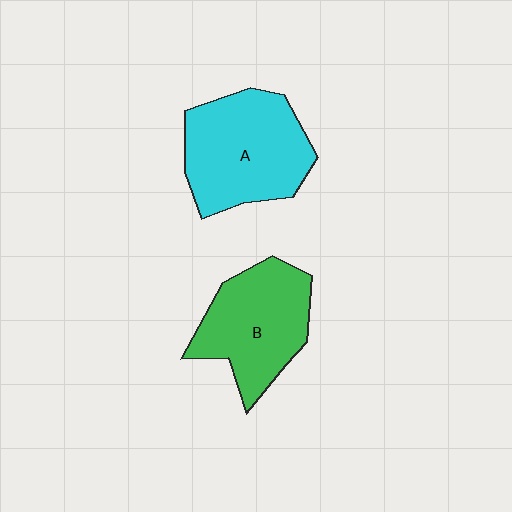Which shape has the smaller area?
Shape B (green).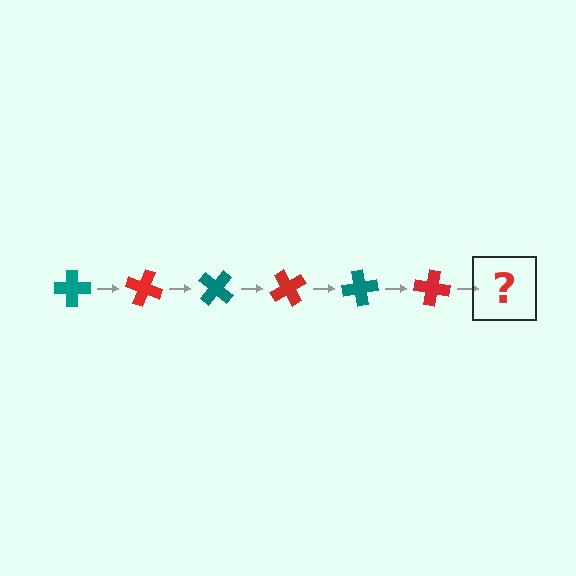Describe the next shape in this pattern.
It should be a teal cross, rotated 120 degrees from the start.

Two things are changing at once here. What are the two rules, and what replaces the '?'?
The two rules are that it rotates 20 degrees each step and the color cycles through teal and red. The '?' should be a teal cross, rotated 120 degrees from the start.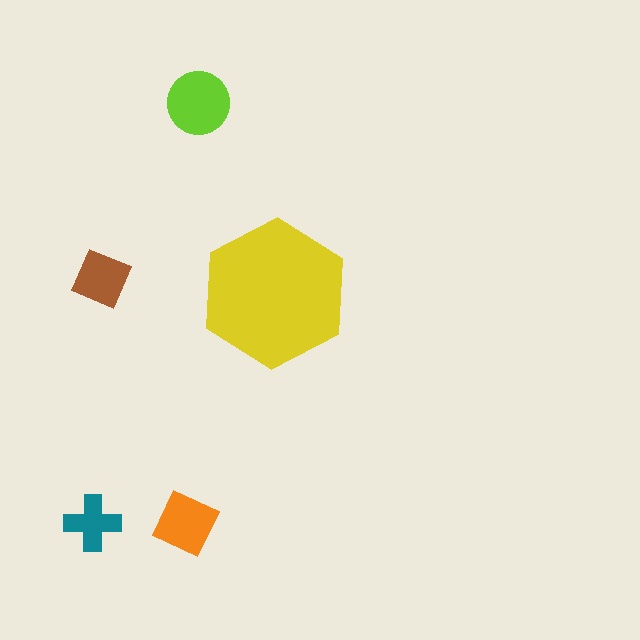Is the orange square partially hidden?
No, the orange square is fully visible.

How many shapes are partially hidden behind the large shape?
0 shapes are partially hidden.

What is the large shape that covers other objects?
A yellow hexagon.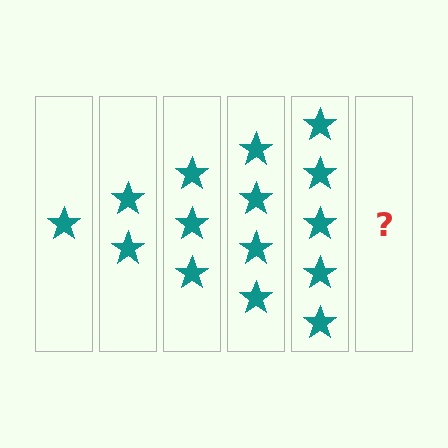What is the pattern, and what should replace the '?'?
The pattern is that each step adds one more star. The '?' should be 6 stars.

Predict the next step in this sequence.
The next step is 6 stars.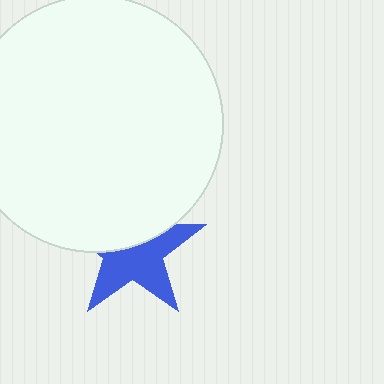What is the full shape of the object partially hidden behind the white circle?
The partially hidden object is a blue star.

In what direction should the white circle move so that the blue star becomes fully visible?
The white circle should move up. That is the shortest direction to clear the overlap and leave the blue star fully visible.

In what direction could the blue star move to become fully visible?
The blue star could move down. That would shift it out from behind the white circle entirely.